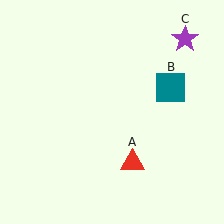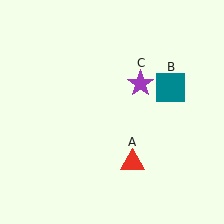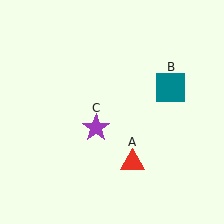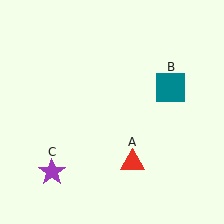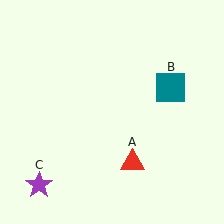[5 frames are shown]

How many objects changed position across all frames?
1 object changed position: purple star (object C).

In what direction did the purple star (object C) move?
The purple star (object C) moved down and to the left.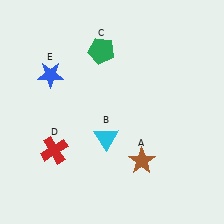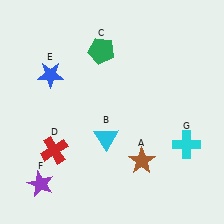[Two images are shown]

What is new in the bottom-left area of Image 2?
A purple star (F) was added in the bottom-left area of Image 2.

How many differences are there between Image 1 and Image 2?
There are 2 differences between the two images.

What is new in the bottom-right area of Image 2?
A cyan cross (G) was added in the bottom-right area of Image 2.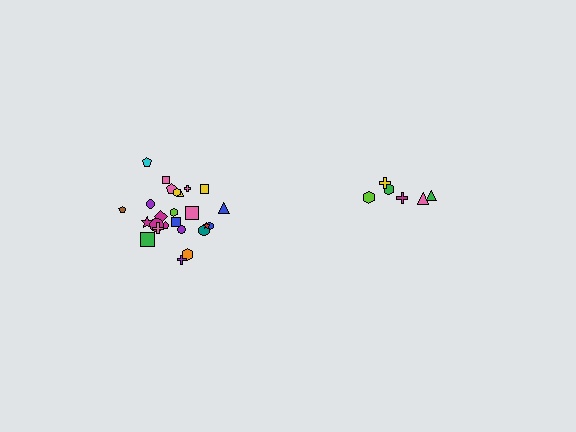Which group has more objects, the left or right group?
The left group.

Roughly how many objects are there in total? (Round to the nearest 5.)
Roughly 30 objects in total.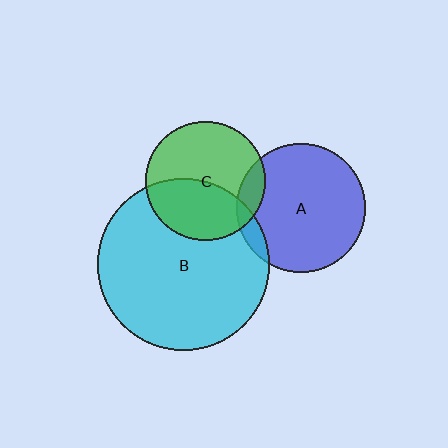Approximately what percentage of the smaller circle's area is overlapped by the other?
Approximately 10%.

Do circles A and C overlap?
Yes.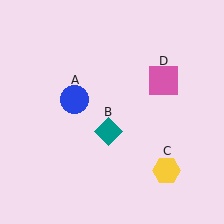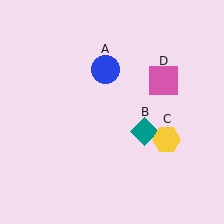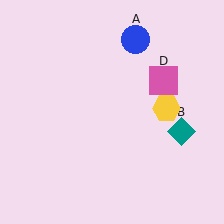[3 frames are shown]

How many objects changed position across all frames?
3 objects changed position: blue circle (object A), teal diamond (object B), yellow hexagon (object C).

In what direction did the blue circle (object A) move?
The blue circle (object A) moved up and to the right.